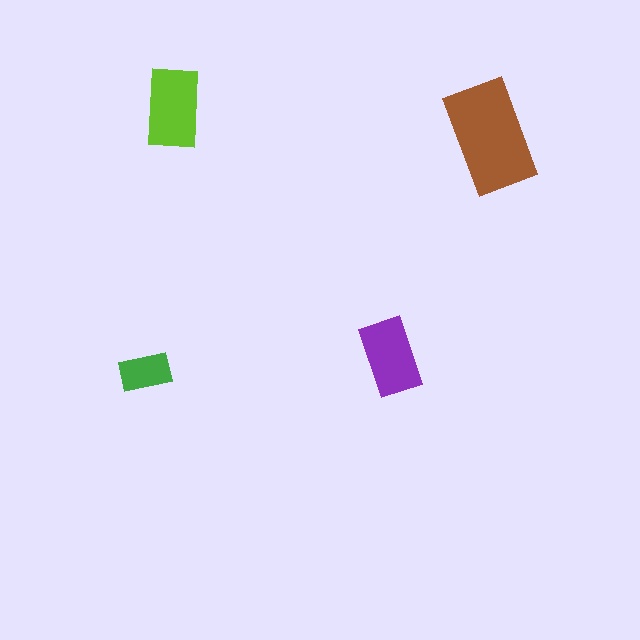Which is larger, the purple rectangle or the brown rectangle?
The brown one.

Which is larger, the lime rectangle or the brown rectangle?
The brown one.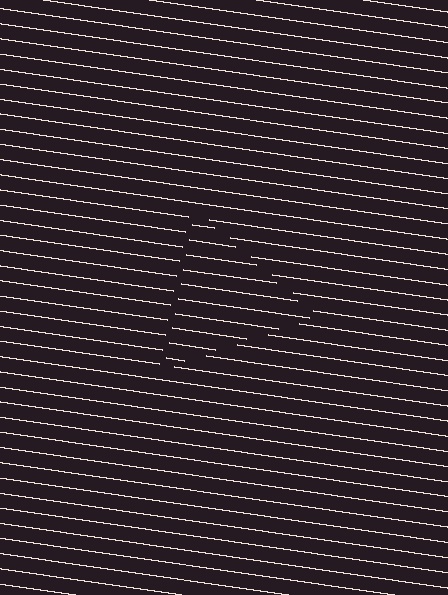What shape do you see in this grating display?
An illusory triangle. The interior of the shape contains the same grating, shifted by half a period — the contour is defined by the phase discontinuity where line-ends from the inner and outer gratings abut.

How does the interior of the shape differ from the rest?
The interior of the shape contains the same grating, shifted by half a period — the contour is defined by the phase discontinuity where line-ends from the inner and outer gratings abut.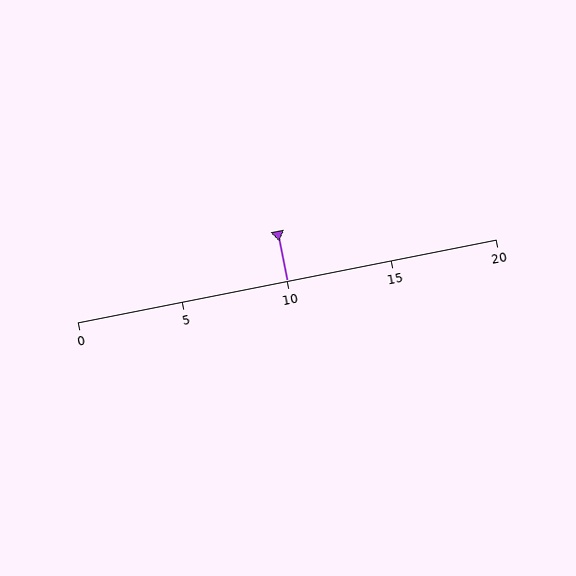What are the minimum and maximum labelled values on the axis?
The axis runs from 0 to 20.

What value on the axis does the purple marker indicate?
The marker indicates approximately 10.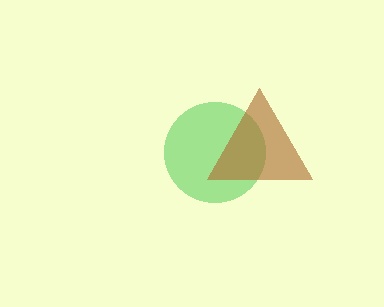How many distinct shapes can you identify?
There are 2 distinct shapes: a green circle, a brown triangle.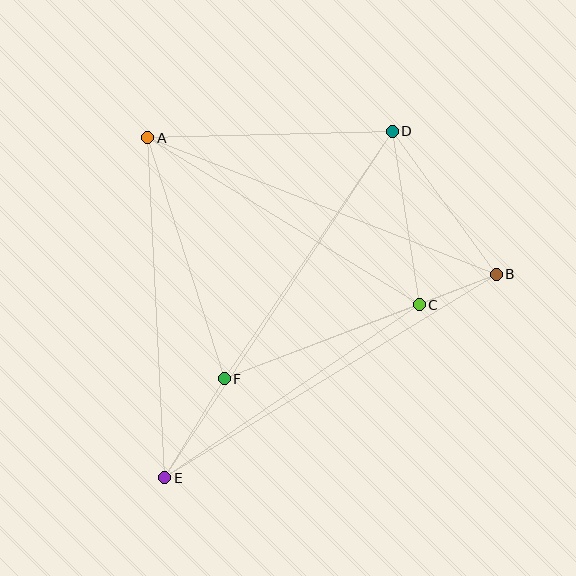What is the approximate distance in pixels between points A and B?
The distance between A and B is approximately 374 pixels.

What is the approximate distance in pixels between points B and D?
The distance between B and D is approximately 176 pixels.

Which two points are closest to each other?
Points B and C are closest to each other.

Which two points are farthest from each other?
Points D and E are farthest from each other.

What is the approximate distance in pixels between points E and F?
The distance between E and F is approximately 116 pixels.